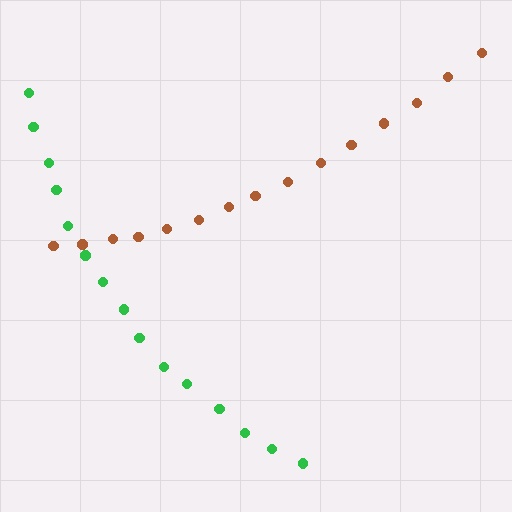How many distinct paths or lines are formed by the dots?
There are 2 distinct paths.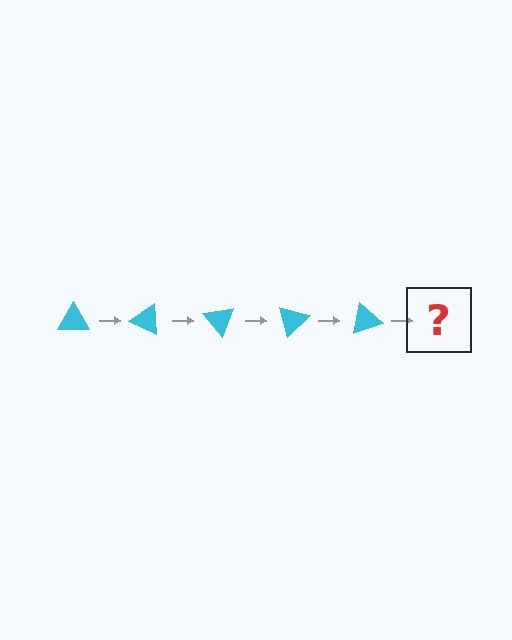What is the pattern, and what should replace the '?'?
The pattern is that the triangle rotates 25 degrees each step. The '?' should be a cyan triangle rotated 125 degrees.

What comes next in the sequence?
The next element should be a cyan triangle rotated 125 degrees.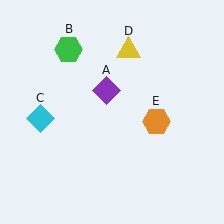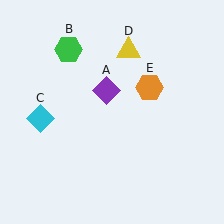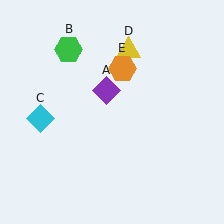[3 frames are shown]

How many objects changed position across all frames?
1 object changed position: orange hexagon (object E).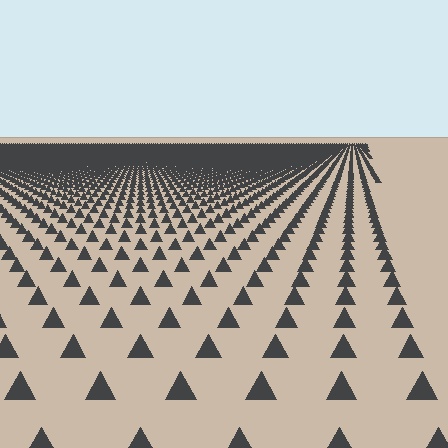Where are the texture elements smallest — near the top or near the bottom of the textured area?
Near the top.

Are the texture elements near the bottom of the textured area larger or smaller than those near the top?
Larger. Near the bottom, elements are closer to the viewer and appear at a bigger on-screen size.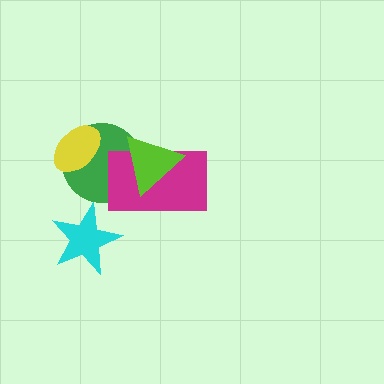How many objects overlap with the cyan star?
0 objects overlap with the cyan star.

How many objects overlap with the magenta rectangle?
2 objects overlap with the magenta rectangle.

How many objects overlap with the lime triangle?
2 objects overlap with the lime triangle.